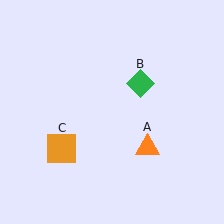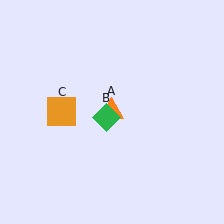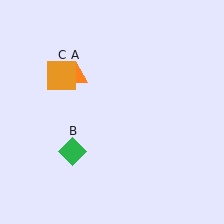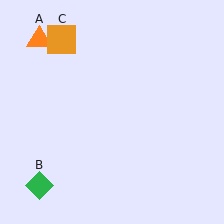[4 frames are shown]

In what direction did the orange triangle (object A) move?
The orange triangle (object A) moved up and to the left.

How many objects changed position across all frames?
3 objects changed position: orange triangle (object A), green diamond (object B), orange square (object C).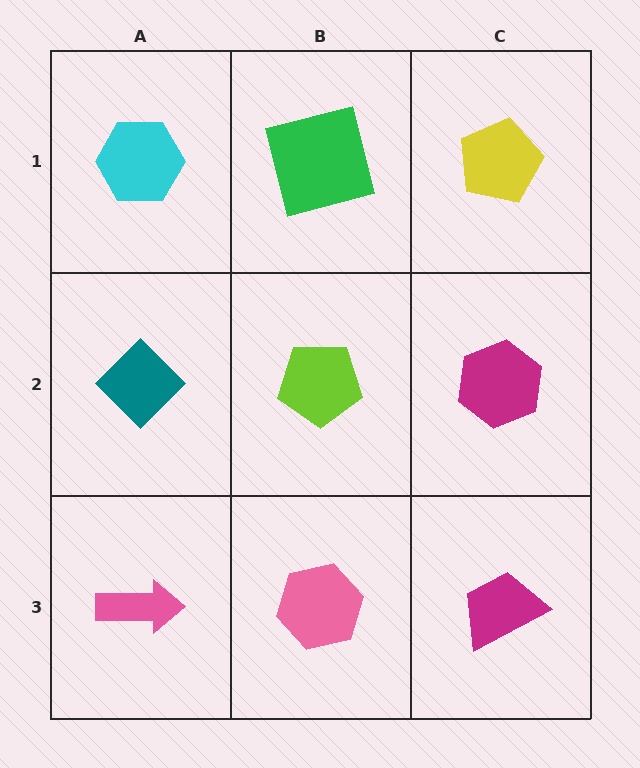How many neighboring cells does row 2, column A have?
3.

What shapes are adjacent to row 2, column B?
A green square (row 1, column B), a pink hexagon (row 3, column B), a teal diamond (row 2, column A), a magenta hexagon (row 2, column C).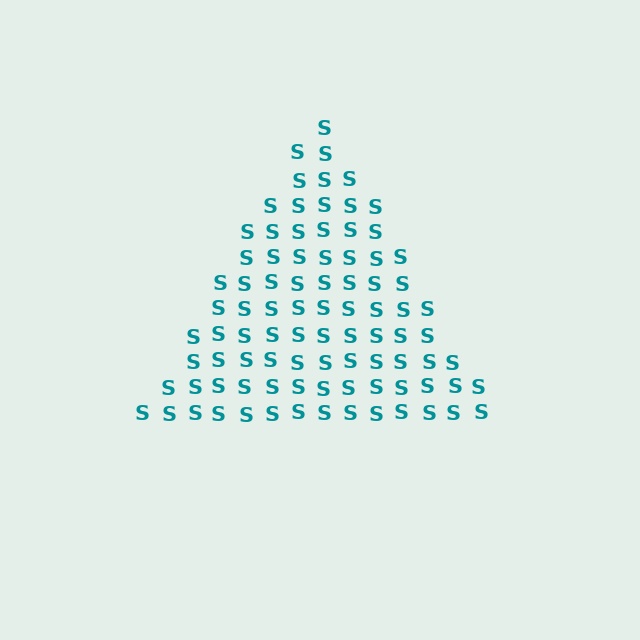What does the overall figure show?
The overall figure shows a triangle.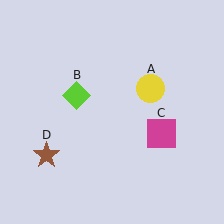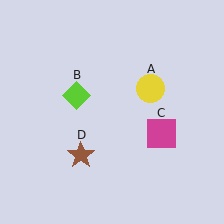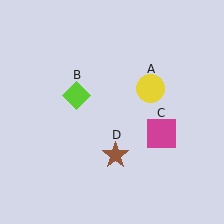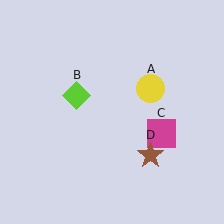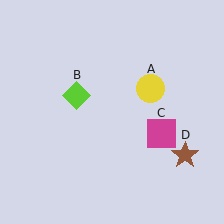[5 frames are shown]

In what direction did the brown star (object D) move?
The brown star (object D) moved right.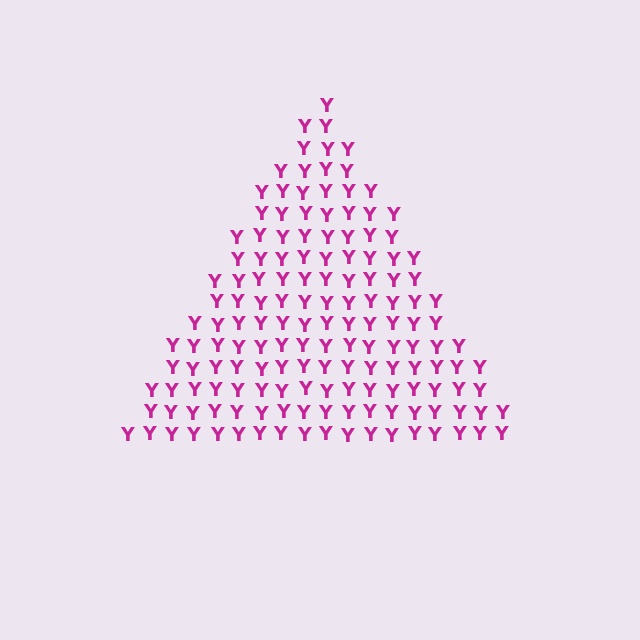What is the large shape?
The large shape is a triangle.